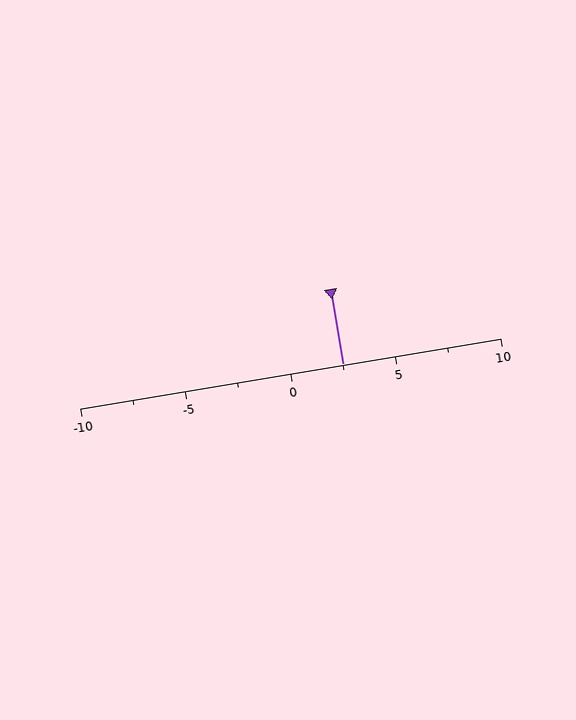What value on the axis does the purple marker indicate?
The marker indicates approximately 2.5.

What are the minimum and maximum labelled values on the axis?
The axis runs from -10 to 10.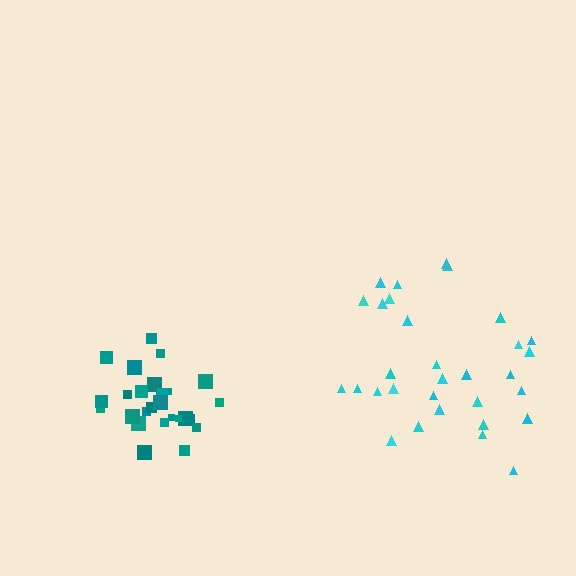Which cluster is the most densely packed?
Teal.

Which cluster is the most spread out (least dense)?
Cyan.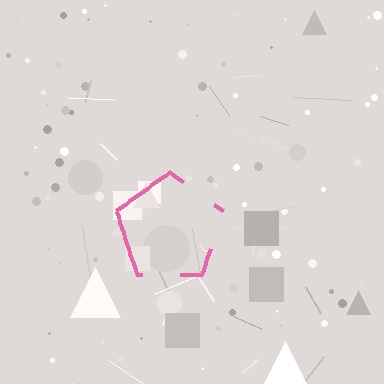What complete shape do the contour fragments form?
The contour fragments form a pentagon.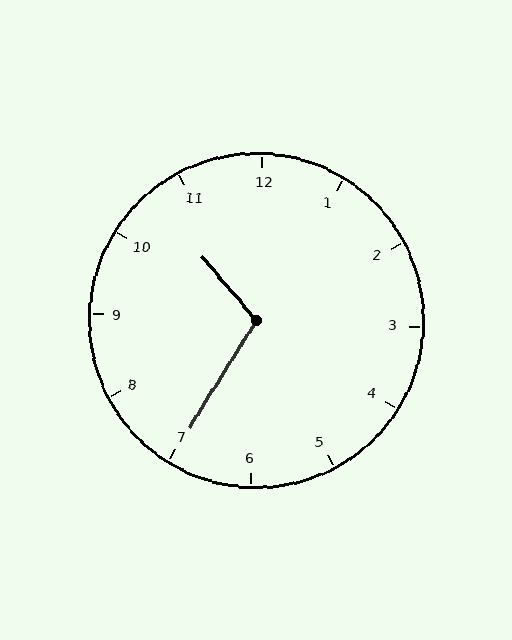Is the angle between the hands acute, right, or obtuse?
It is obtuse.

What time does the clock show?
10:35.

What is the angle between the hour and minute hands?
Approximately 108 degrees.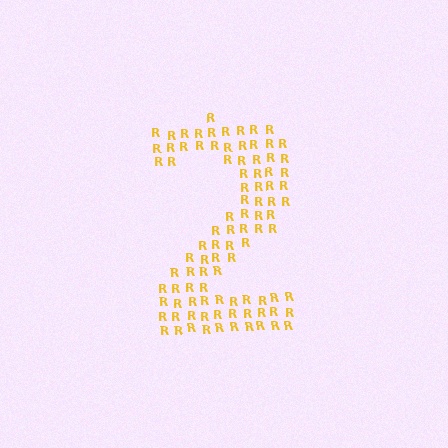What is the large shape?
The large shape is the digit 2.